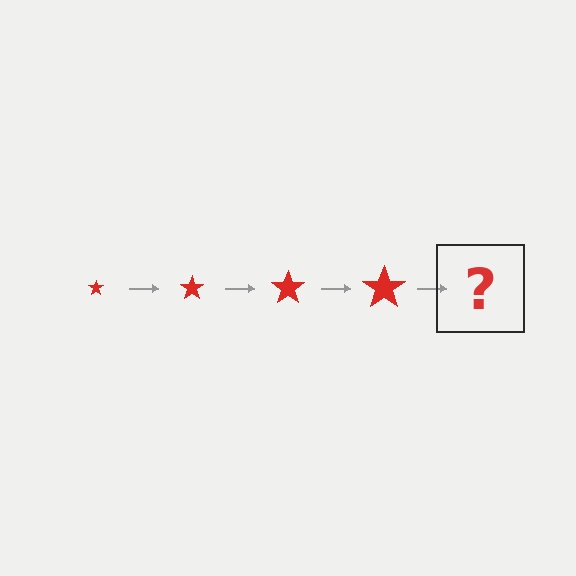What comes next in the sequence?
The next element should be a red star, larger than the previous one.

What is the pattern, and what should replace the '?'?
The pattern is that the star gets progressively larger each step. The '?' should be a red star, larger than the previous one.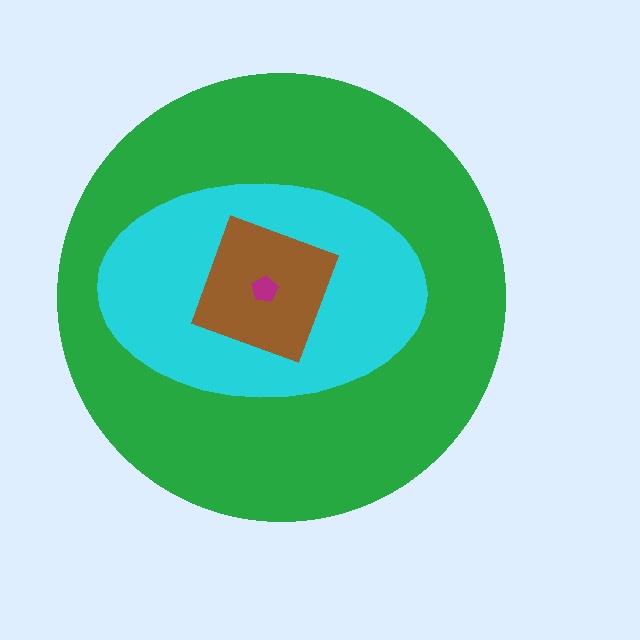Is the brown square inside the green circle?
Yes.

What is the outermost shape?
The green circle.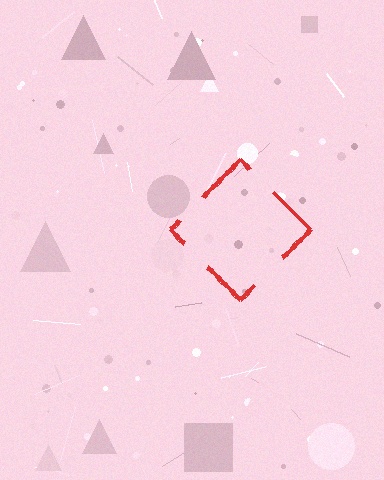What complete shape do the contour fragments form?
The contour fragments form a diamond.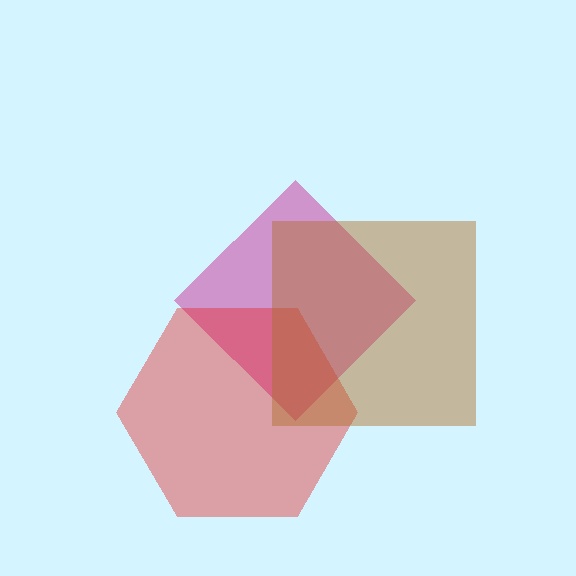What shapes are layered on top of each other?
The layered shapes are: a magenta diamond, a red hexagon, a brown square.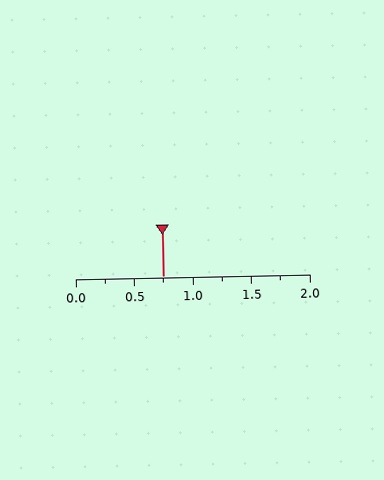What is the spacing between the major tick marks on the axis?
The major ticks are spaced 0.5 apart.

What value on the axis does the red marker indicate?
The marker indicates approximately 0.75.